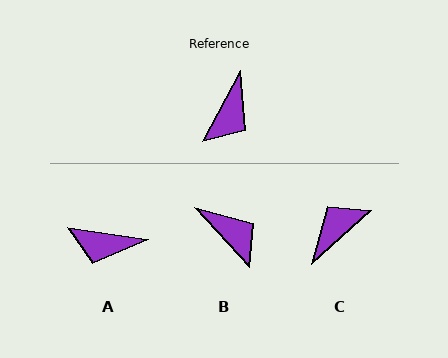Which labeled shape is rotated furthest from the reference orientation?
C, about 160 degrees away.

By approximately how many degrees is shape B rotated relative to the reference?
Approximately 71 degrees counter-clockwise.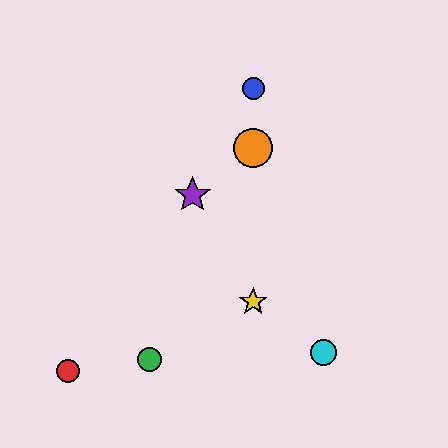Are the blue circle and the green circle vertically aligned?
No, the blue circle is at x≈253 and the green circle is at x≈149.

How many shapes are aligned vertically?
3 shapes (the blue circle, the yellow star, the orange circle) are aligned vertically.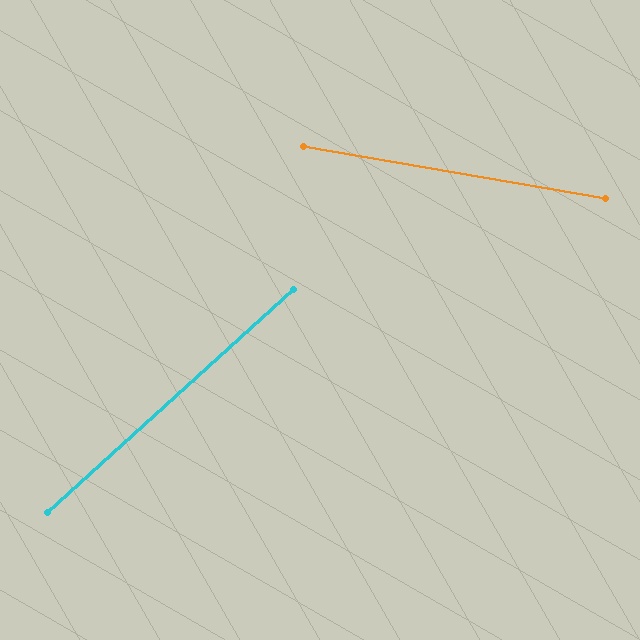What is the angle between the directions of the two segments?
Approximately 52 degrees.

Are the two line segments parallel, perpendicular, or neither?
Neither parallel nor perpendicular — they differ by about 52°.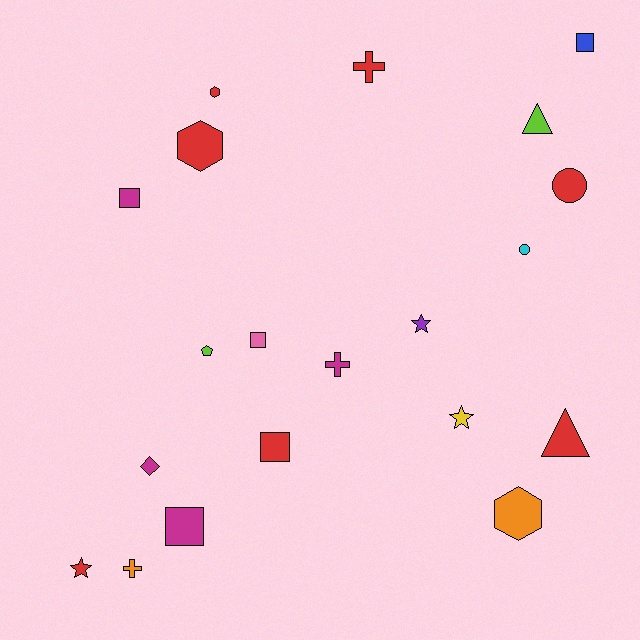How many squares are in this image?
There are 5 squares.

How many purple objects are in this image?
There is 1 purple object.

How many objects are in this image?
There are 20 objects.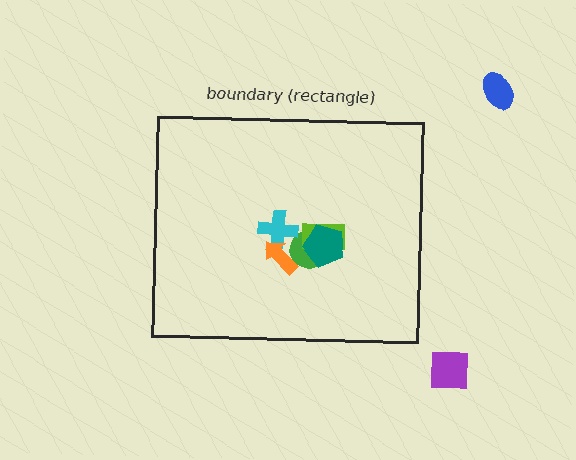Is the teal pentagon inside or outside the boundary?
Inside.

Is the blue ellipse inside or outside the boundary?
Outside.